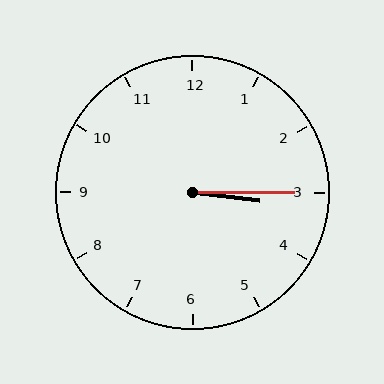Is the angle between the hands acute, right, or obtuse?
It is acute.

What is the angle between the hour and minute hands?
Approximately 8 degrees.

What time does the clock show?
3:15.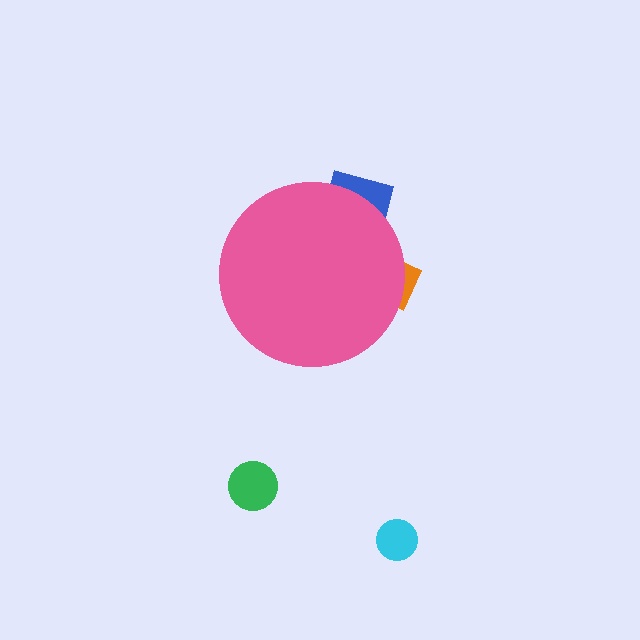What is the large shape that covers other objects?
A pink circle.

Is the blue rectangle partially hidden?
Yes, the blue rectangle is partially hidden behind the pink circle.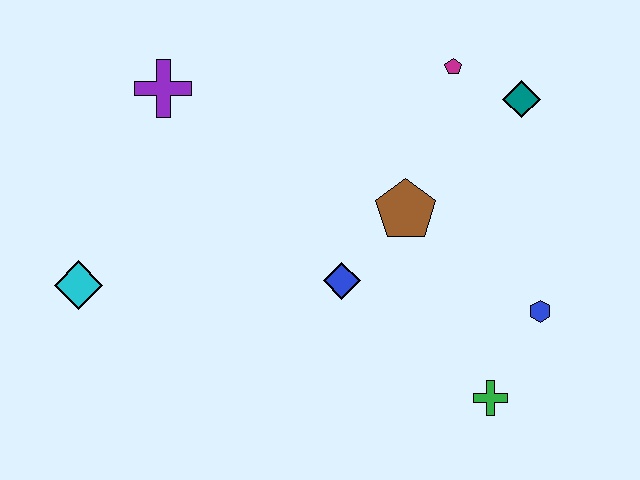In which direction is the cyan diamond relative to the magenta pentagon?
The cyan diamond is to the left of the magenta pentagon.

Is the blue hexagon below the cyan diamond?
Yes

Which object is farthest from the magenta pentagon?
The cyan diamond is farthest from the magenta pentagon.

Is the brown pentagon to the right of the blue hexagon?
No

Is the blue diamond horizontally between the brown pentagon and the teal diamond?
No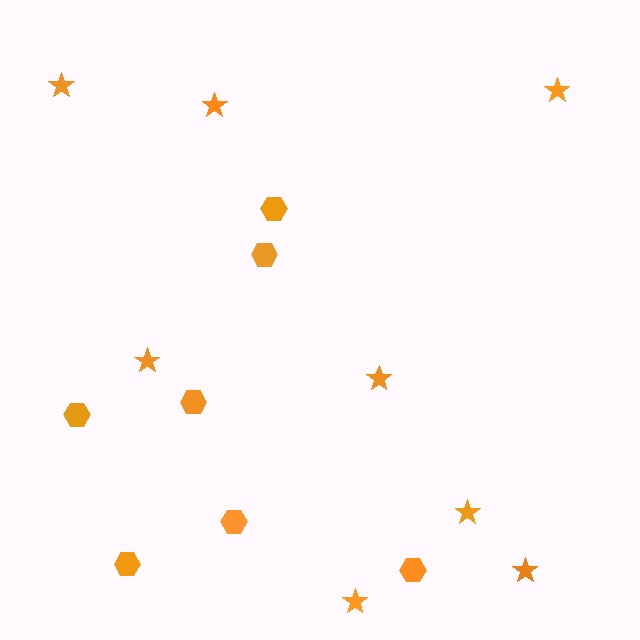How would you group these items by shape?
There are 2 groups: one group of stars (8) and one group of hexagons (7).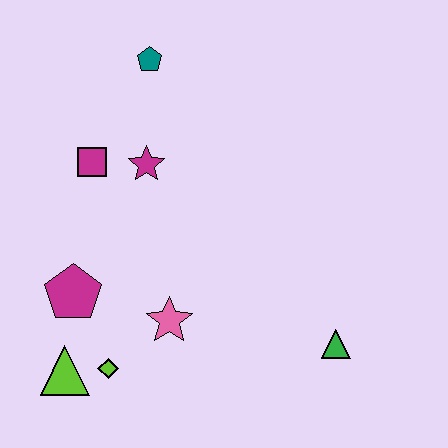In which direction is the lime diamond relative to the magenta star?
The lime diamond is below the magenta star.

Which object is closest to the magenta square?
The magenta star is closest to the magenta square.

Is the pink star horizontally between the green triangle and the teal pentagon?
Yes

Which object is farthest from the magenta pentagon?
The green triangle is farthest from the magenta pentagon.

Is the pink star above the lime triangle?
Yes